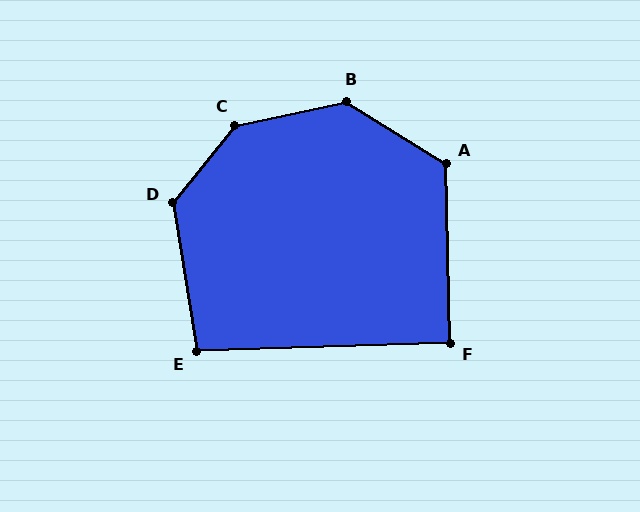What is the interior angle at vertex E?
Approximately 97 degrees (obtuse).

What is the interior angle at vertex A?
Approximately 123 degrees (obtuse).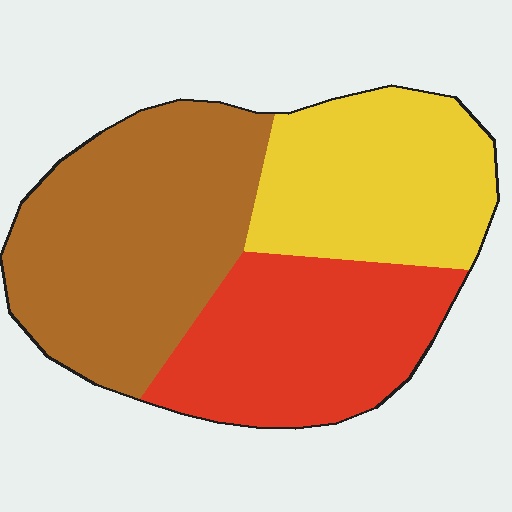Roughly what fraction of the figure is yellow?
Yellow covers about 30% of the figure.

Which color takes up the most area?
Brown, at roughly 40%.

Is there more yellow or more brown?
Brown.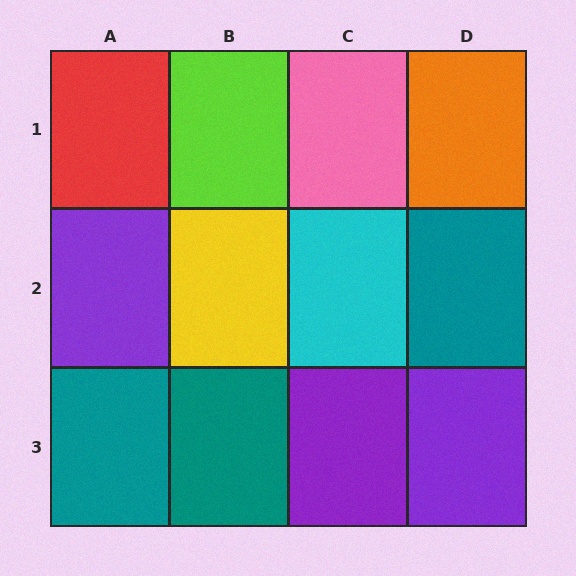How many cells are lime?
1 cell is lime.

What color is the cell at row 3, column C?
Purple.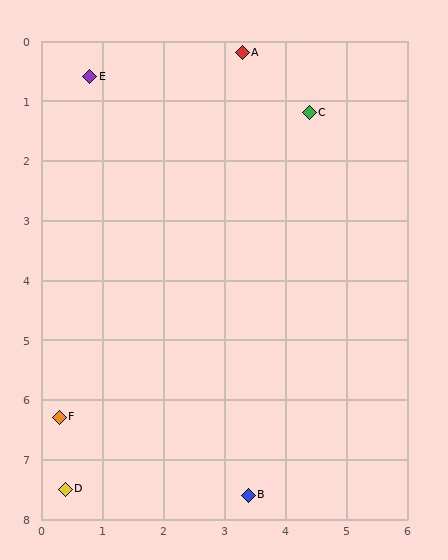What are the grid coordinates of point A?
Point A is at approximately (3.3, 0.2).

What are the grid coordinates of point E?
Point E is at approximately (0.8, 0.6).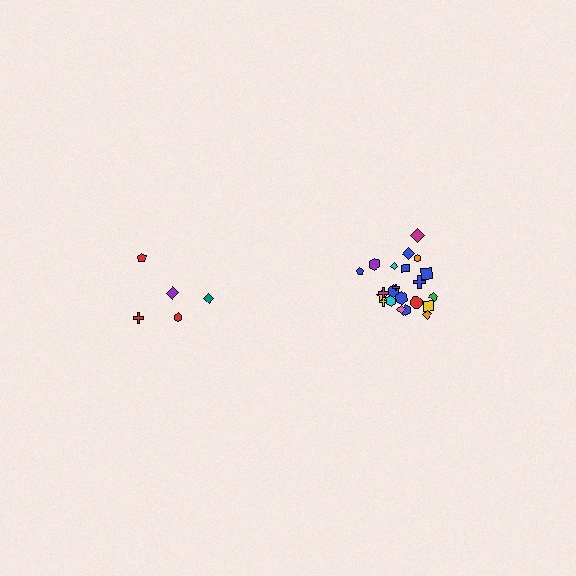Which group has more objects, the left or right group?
The right group.